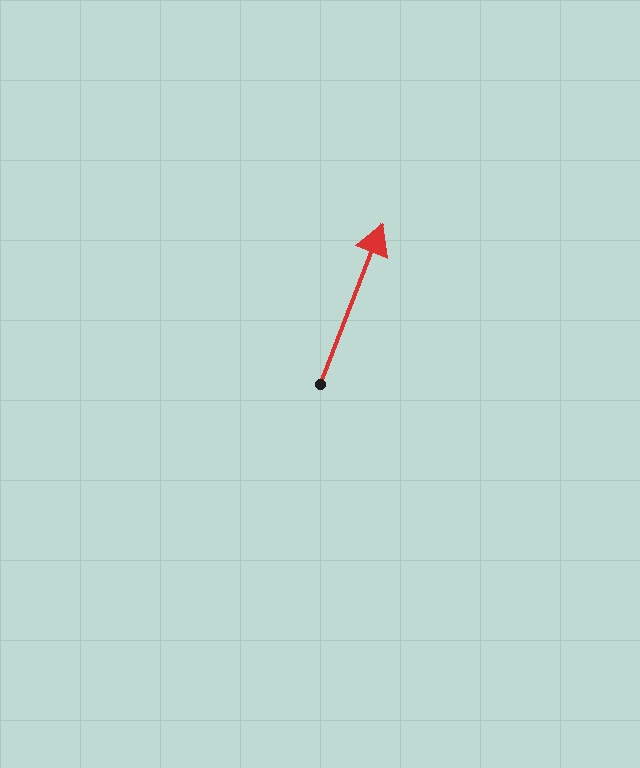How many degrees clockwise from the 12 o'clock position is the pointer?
Approximately 21 degrees.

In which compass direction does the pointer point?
North.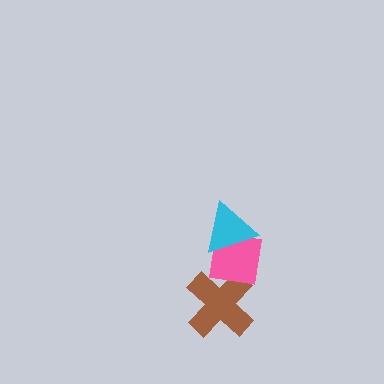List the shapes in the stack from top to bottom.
From top to bottom: the cyan triangle, the pink square, the brown cross.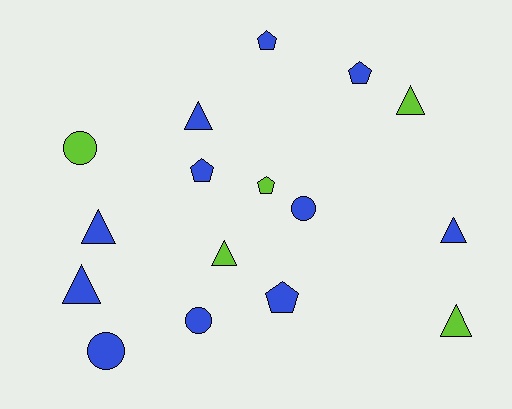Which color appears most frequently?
Blue, with 11 objects.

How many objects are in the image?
There are 16 objects.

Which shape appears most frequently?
Triangle, with 7 objects.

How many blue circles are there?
There are 3 blue circles.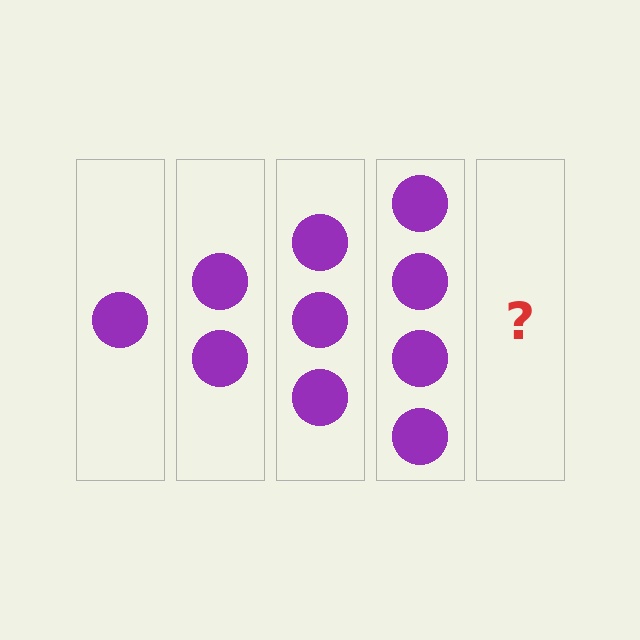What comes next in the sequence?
The next element should be 5 circles.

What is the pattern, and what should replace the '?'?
The pattern is that each step adds one more circle. The '?' should be 5 circles.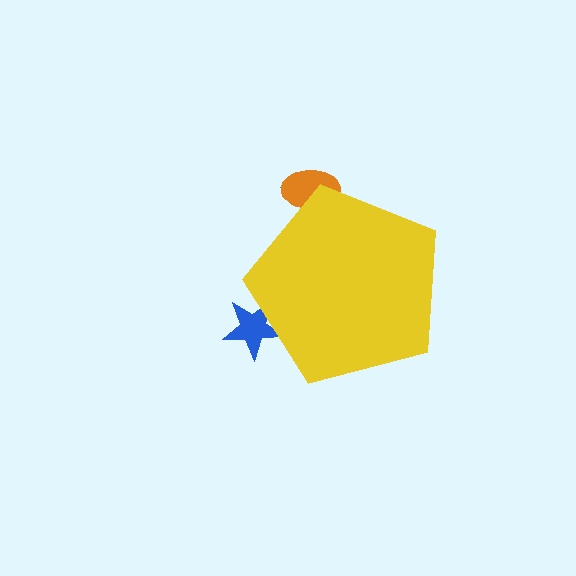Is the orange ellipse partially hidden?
Yes, the orange ellipse is partially hidden behind the yellow pentagon.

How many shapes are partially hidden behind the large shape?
3 shapes are partially hidden.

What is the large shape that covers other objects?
A yellow pentagon.